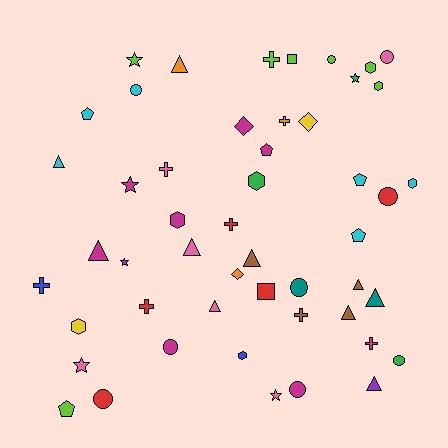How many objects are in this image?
There are 50 objects.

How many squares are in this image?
There are 2 squares.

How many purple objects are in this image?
There are 2 purple objects.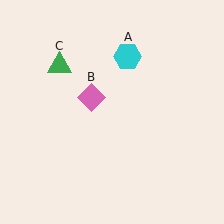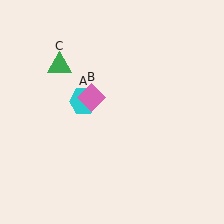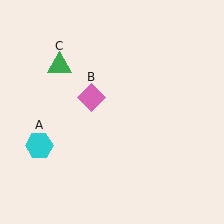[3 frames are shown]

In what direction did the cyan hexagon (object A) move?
The cyan hexagon (object A) moved down and to the left.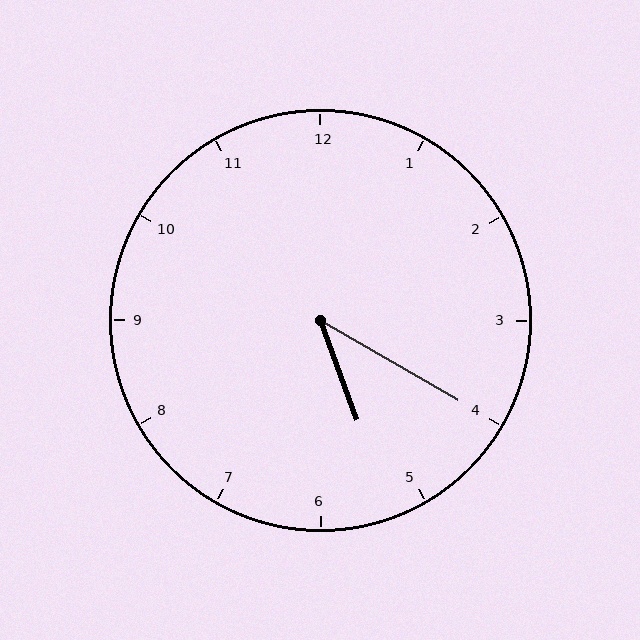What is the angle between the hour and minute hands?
Approximately 40 degrees.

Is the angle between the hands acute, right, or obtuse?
It is acute.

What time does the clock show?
5:20.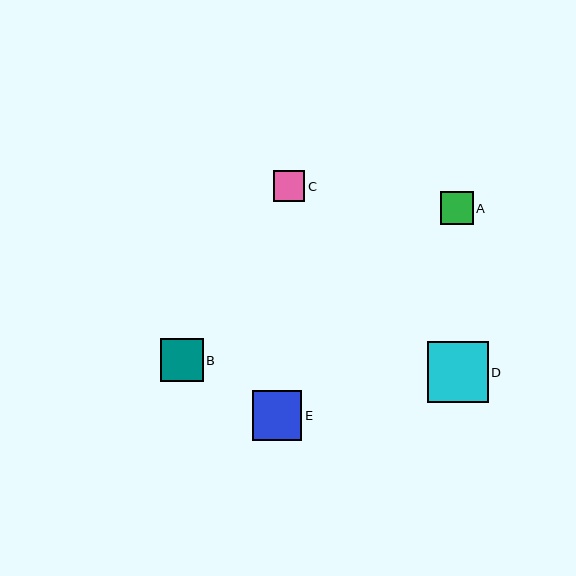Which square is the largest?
Square D is the largest with a size of approximately 60 pixels.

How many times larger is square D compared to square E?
Square D is approximately 1.2 times the size of square E.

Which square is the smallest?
Square C is the smallest with a size of approximately 31 pixels.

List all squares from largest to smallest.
From largest to smallest: D, E, B, A, C.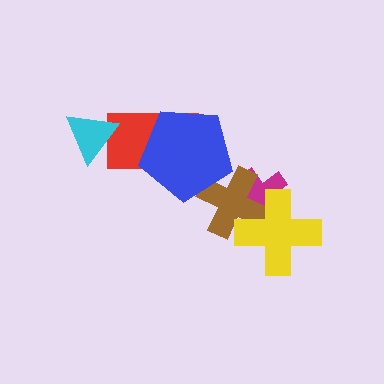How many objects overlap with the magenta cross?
2 objects overlap with the magenta cross.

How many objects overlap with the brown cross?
3 objects overlap with the brown cross.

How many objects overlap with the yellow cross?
2 objects overlap with the yellow cross.